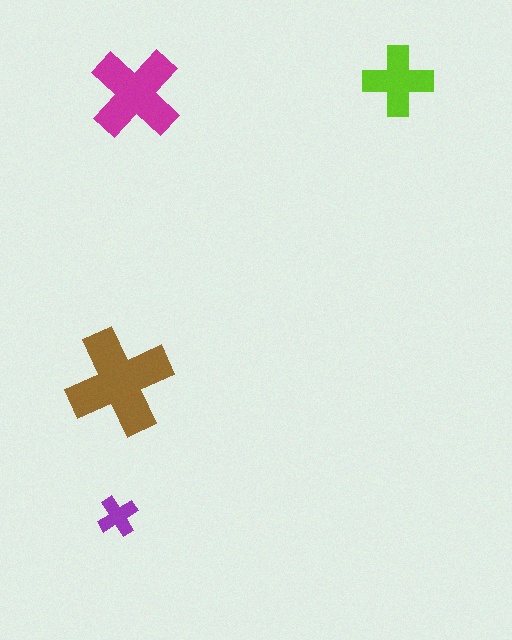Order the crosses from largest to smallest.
the brown one, the magenta one, the lime one, the purple one.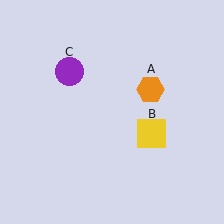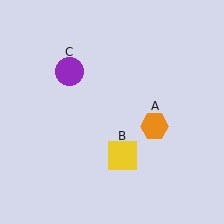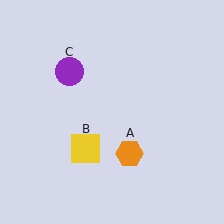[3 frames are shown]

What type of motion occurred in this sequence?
The orange hexagon (object A), yellow square (object B) rotated clockwise around the center of the scene.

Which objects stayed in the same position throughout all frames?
Purple circle (object C) remained stationary.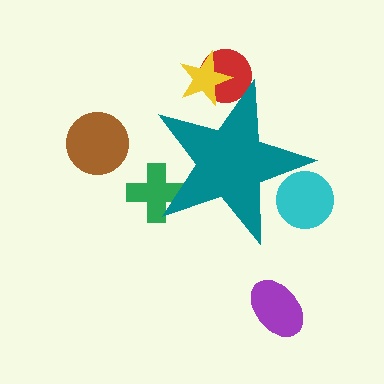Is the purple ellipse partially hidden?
No, the purple ellipse is fully visible.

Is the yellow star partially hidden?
Yes, the yellow star is partially hidden behind the teal star.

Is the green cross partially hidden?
Yes, the green cross is partially hidden behind the teal star.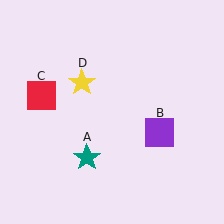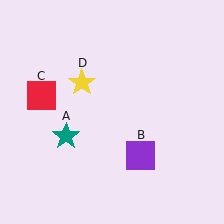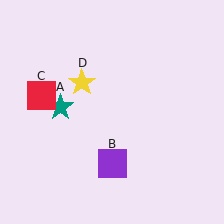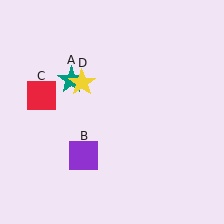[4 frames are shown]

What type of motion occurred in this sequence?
The teal star (object A), purple square (object B) rotated clockwise around the center of the scene.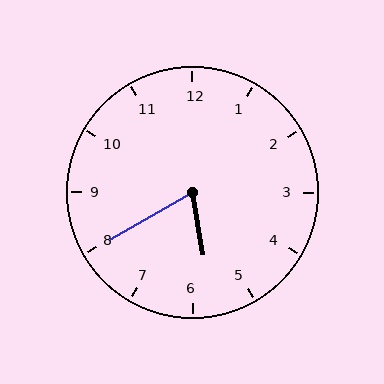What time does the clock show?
5:40.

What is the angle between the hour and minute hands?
Approximately 70 degrees.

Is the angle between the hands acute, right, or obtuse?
It is acute.